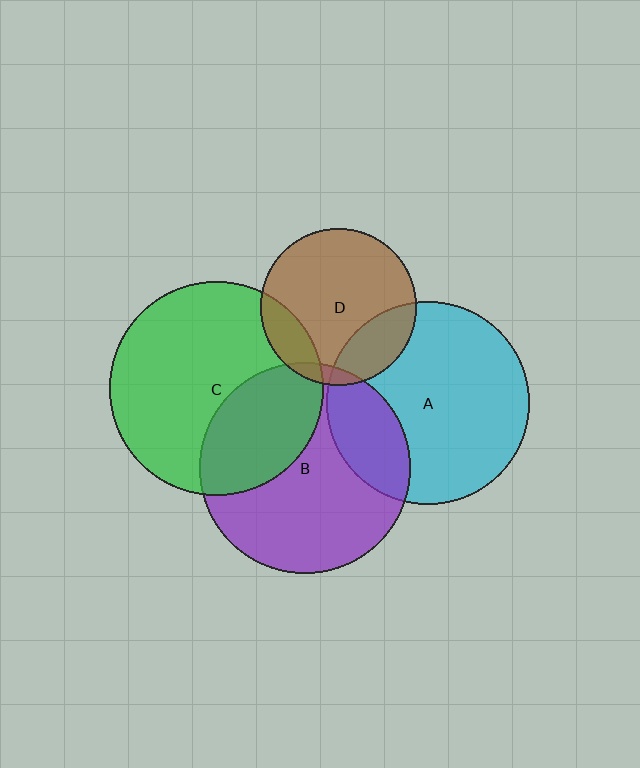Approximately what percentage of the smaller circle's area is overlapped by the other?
Approximately 20%.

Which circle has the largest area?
Circle C (green).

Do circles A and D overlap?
Yes.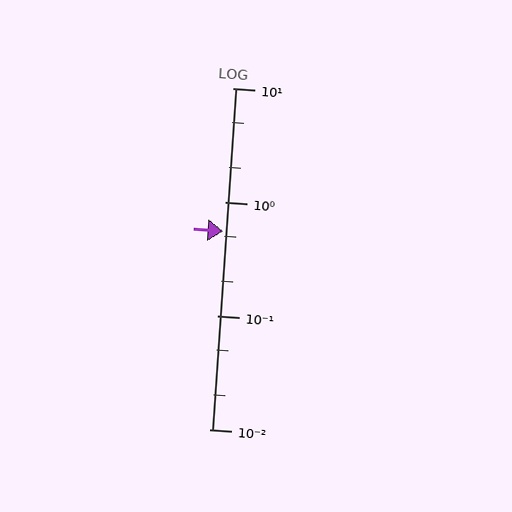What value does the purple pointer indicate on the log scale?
The pointer indicates approximately 0.55.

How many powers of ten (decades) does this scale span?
The scale spans 3 decades, from 0.01 to 10.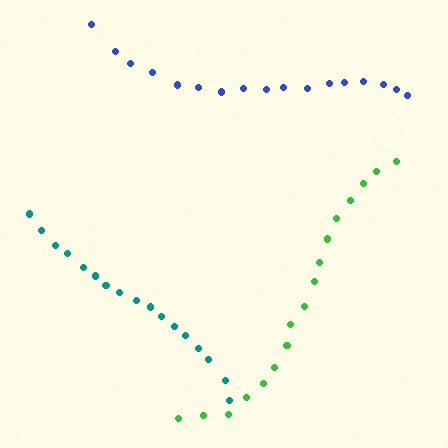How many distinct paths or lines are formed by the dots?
There are 3 distinct paths.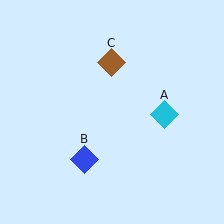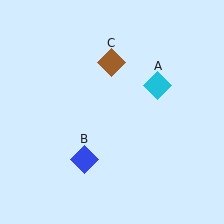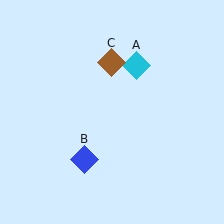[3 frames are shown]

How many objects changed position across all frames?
1 object changed position: cyan diamond (object A).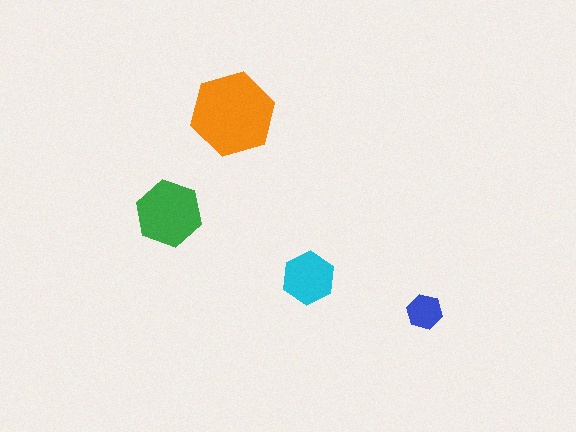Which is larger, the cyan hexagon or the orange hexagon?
The orange one.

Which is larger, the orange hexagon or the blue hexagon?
The orange one.